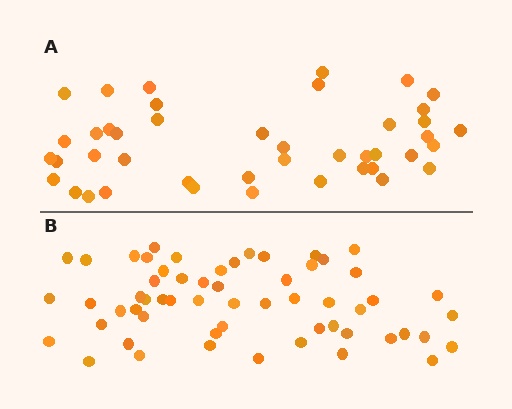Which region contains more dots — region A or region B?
Region B (the bottom region) has more dots.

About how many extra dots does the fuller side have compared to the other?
Region B has approximately 15 more dots than region A.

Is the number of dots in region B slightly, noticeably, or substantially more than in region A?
Region B has noticeably more, but not dramatically so. The ratio is roughly 1.3 to 1.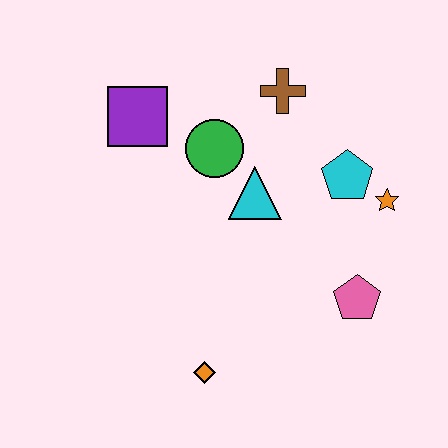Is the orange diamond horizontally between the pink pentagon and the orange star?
No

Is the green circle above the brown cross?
No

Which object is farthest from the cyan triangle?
The orange diamond is farthest from the cyan triangle.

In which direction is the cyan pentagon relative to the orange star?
The cyan pentagon is to the left of the orange star.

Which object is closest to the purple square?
The green circle is closest to the purple square.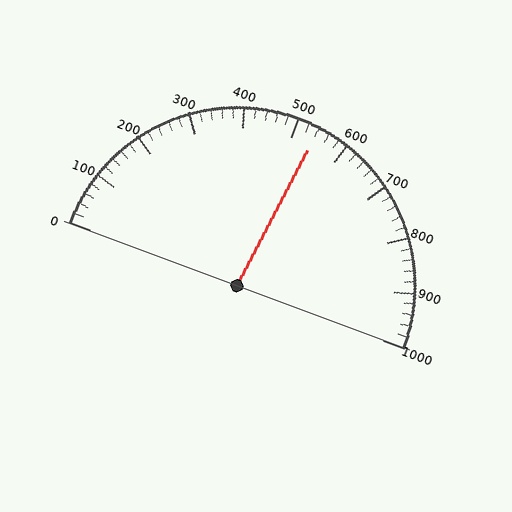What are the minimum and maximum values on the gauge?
The gauge ranges from 0 to 1000.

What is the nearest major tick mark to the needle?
The nearest major tick mark is 500.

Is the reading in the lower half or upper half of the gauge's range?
The reading is in the upper half of the range (0 to 1000).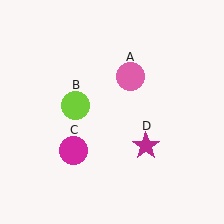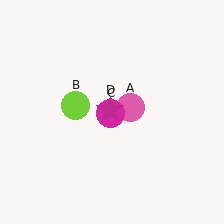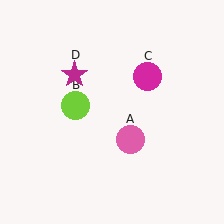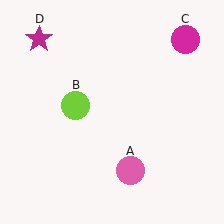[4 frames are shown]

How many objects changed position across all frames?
3 objects changed position: pink circle (object A), magenta circle (object C), magenta star (object D).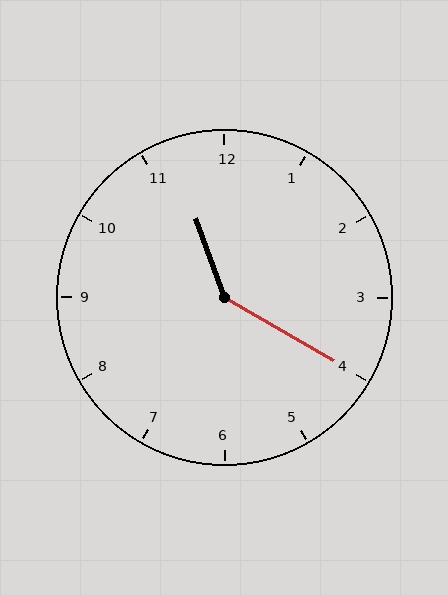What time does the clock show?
11:20.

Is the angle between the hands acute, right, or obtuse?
It is obtuse.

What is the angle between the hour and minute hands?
Approximately 140 degrees.